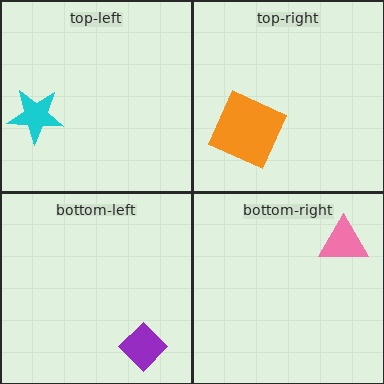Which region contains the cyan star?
The top-left region.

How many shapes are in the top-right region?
1.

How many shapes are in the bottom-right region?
1.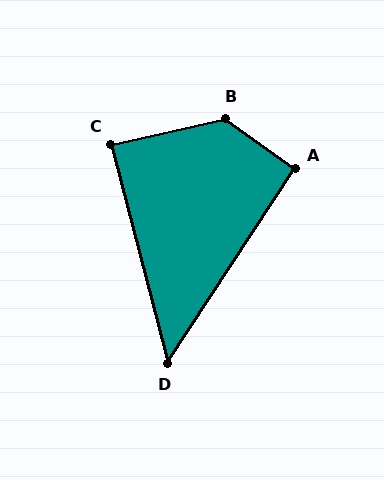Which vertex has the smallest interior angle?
D, at approximately 48 degrees.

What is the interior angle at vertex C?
Approximately 88 degrees (approximately right).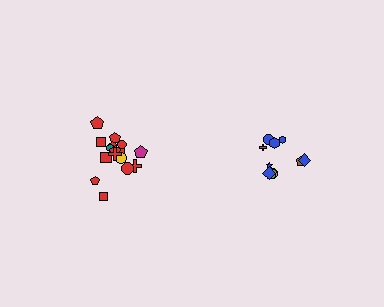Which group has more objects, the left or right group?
The left group.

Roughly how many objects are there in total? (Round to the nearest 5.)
Roughly 30 objects in total.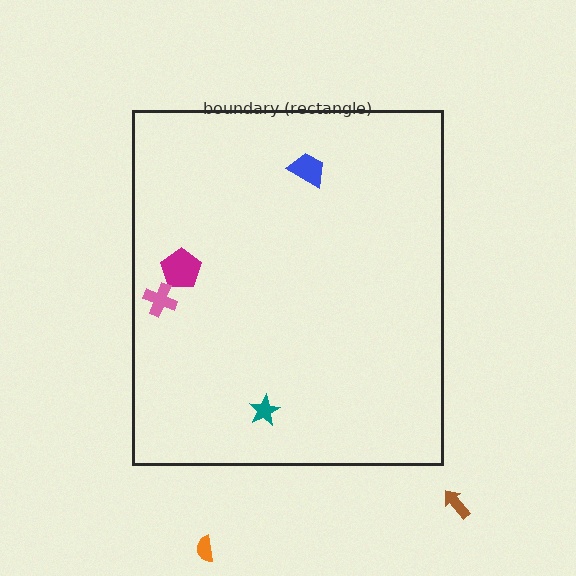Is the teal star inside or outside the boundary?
Inside.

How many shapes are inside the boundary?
4 inside, 2 outside.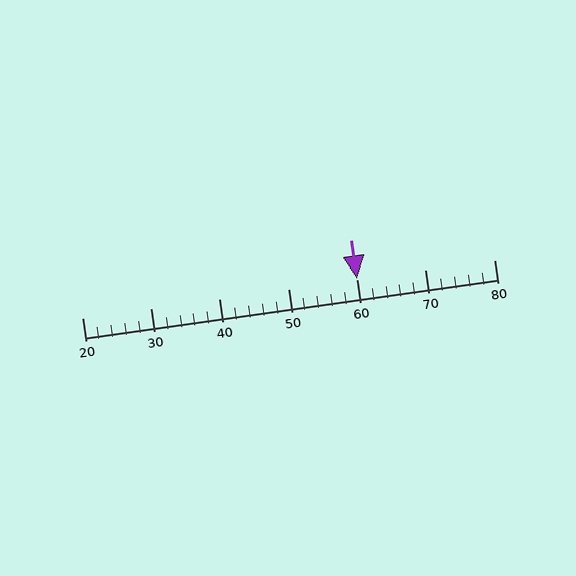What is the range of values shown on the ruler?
The ruler shows values from 20 to 80.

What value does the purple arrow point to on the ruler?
The purple arrow points to approximately 60.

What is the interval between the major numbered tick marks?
The major tick marks are spaced 10 units apart.